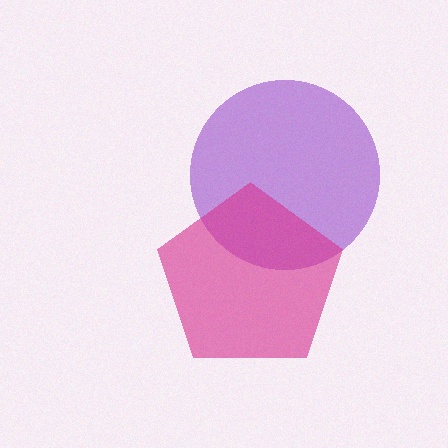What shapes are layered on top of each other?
The layered shapes are: a purple circle, a magenta pentagon.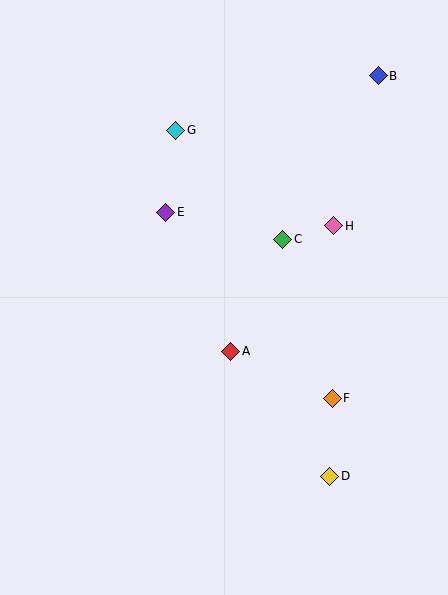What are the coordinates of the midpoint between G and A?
The midpoint between G and A is at (203, 241).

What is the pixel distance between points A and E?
The distance between A and E is 153 pixels.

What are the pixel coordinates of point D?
Point D is at (330, 476).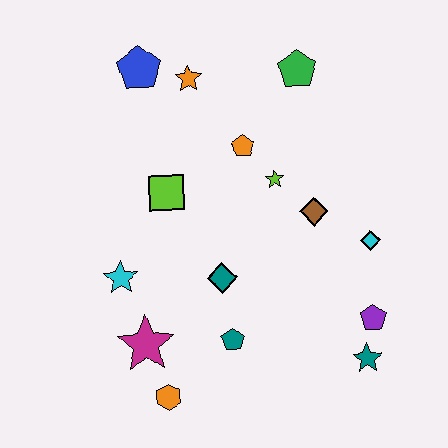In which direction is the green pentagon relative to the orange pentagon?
The green pentagon is above the orange pentagon.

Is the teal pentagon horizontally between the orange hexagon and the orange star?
No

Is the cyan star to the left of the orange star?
Yes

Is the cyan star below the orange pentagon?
Yes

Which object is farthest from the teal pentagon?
The blue pentagon is farthest from the teal pentagon.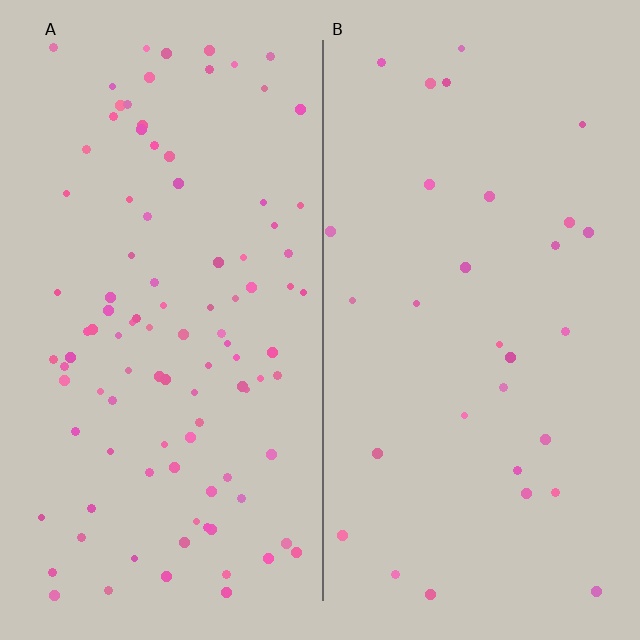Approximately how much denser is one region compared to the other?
Approximately 3.3× — region A over region B.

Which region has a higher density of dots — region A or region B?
A (the left).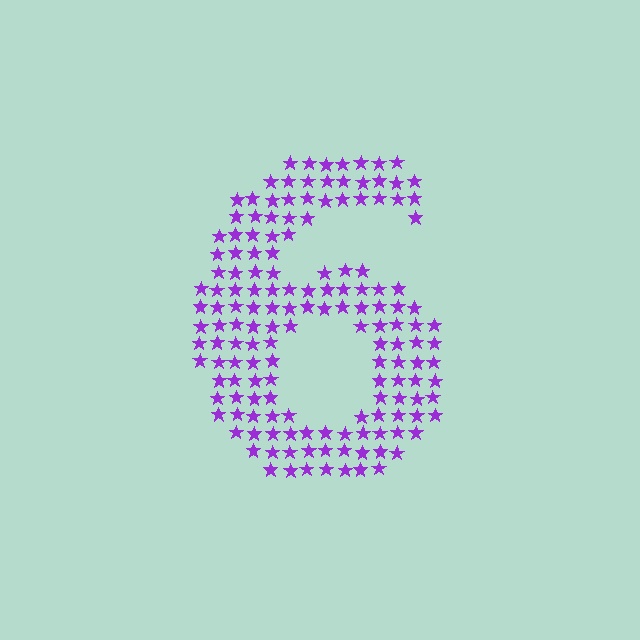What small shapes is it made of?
It is made of small stars.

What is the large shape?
The large shape is the digit 6.